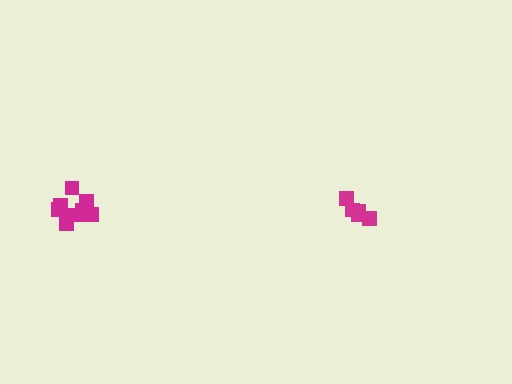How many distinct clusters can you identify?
There are 2 distinct clusters.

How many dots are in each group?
Group 1: 9 dots, Group 2: 5 dots (14 total).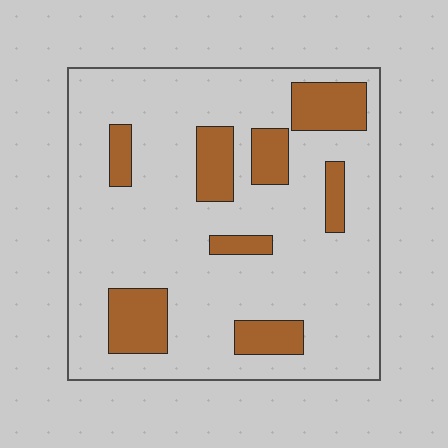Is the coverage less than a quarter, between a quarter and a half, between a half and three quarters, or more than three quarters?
Less than a quarter.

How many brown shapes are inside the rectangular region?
8.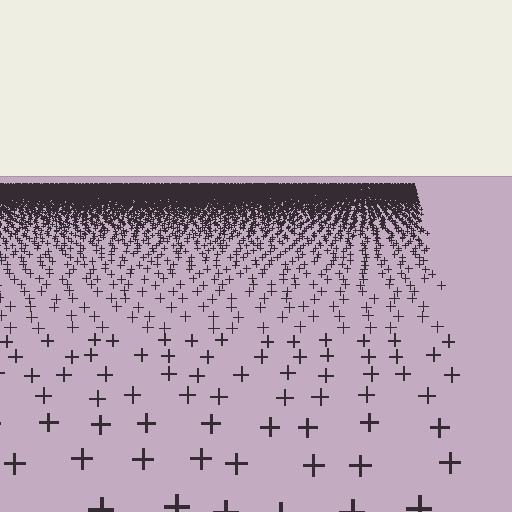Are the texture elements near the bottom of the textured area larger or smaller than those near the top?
Larger. Near the bottom, elements are closer to the viewer and appear at a bigger on-screen size.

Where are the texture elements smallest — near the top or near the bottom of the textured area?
Near the top.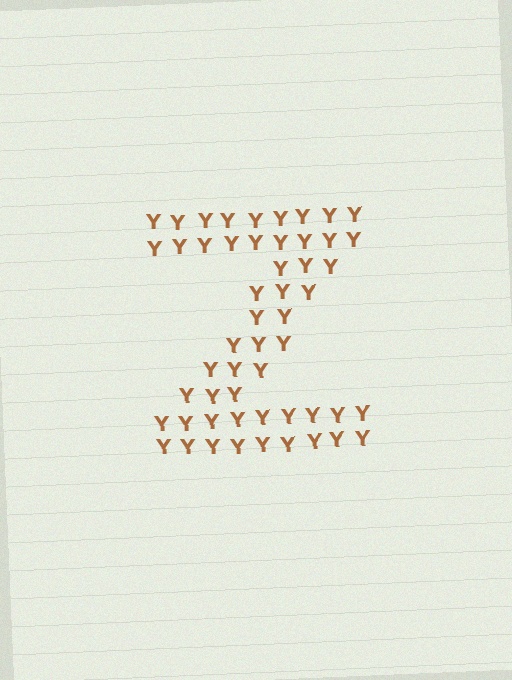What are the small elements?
The small elements are letter Y's.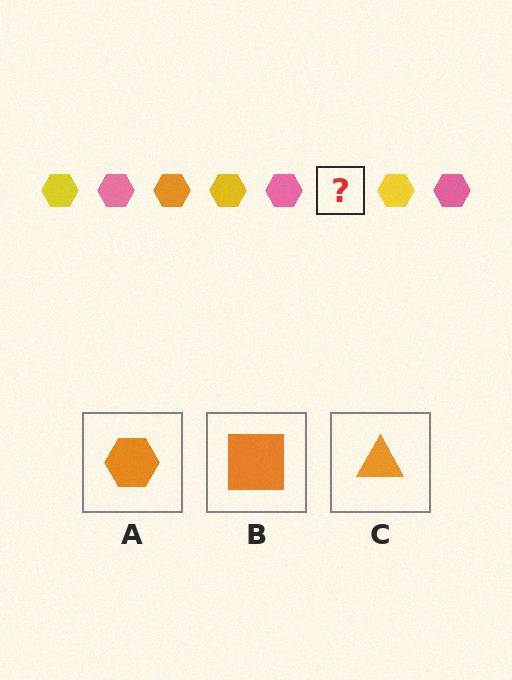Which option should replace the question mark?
Option A.